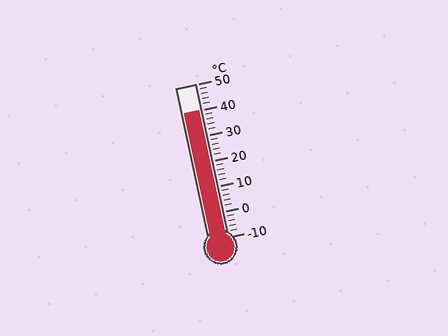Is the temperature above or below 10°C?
The temperature is above 10°C.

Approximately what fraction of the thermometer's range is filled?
The thermometer is filled to approximately 85% of its range.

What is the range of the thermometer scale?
The thermometer scale ranges from -10°C to 50°C.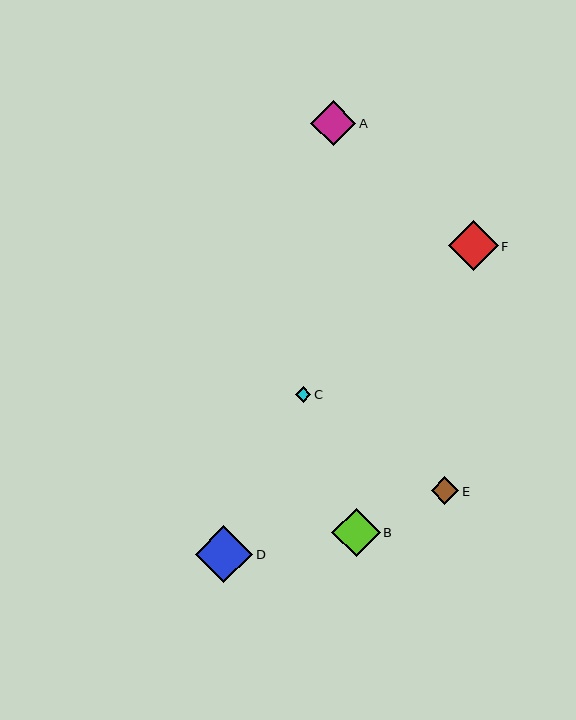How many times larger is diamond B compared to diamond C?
Diamond B is approximately 3.2 times the size of diamond C.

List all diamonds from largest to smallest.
From largest to smallest: D, F, B, A, E, C.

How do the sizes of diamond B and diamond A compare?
Diamond B and diamond A are approximately the same size.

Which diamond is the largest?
Diamond D is the largest with a size of approximately 57 pixels.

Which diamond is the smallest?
Diamond C is the smallest with a size of approximately 15 pixels.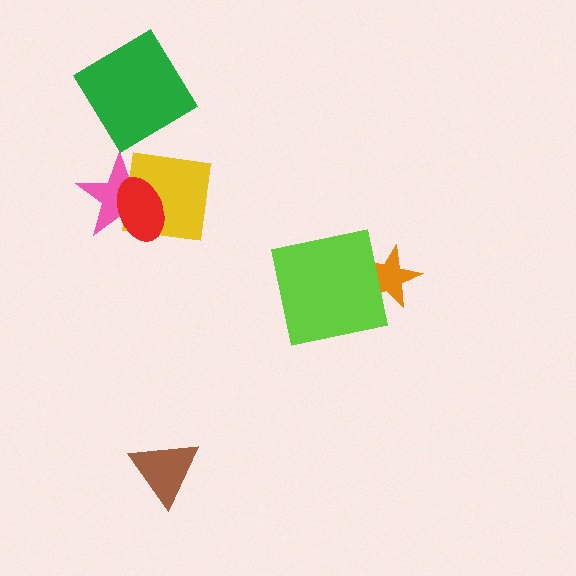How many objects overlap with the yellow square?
2 objects overlap with the yellow square.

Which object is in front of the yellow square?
The red ellipse is in front of the yellow square.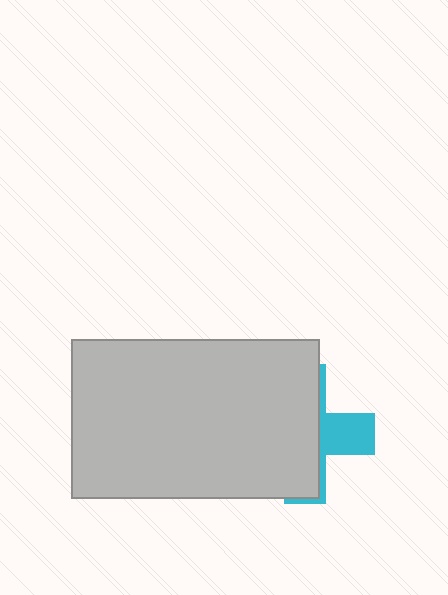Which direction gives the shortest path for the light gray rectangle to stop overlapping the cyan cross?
Moving left gives the shortest separation.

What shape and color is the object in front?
The object in front is a light gray rectangle.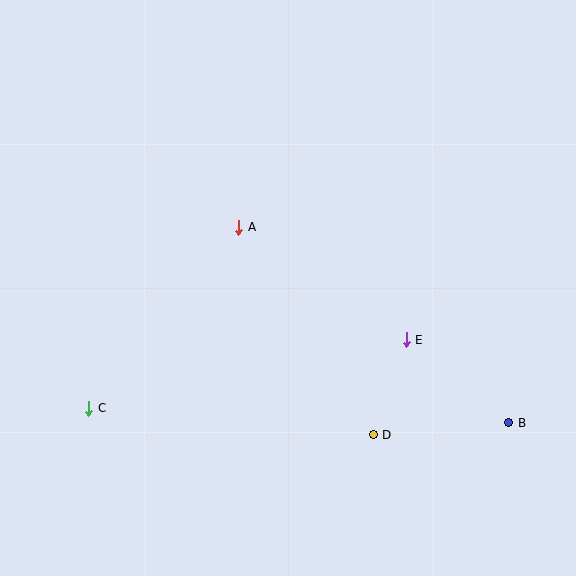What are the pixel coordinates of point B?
Point B is at (509, 423).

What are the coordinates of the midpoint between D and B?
The midpoint between D and B is at (441, 429).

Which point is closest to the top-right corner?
Point E is closest to the top-right corner.